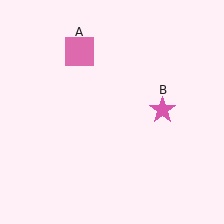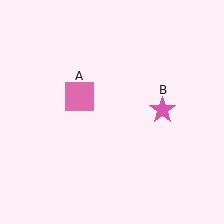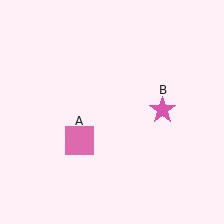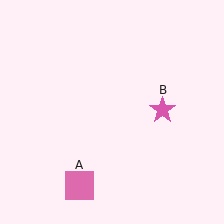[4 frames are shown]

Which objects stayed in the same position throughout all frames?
Pink star (object B) remained stationary.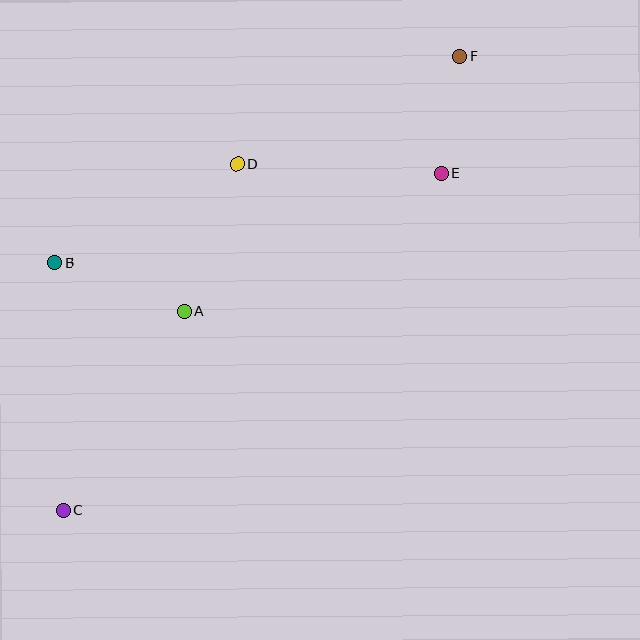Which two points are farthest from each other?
Points C and F are farthest from each other.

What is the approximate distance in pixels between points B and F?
The distance between B and F is approximately 455 pixels.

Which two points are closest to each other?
Points E and F are closest to each other.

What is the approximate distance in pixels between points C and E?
The distance between C and E is approximately 506 pixels.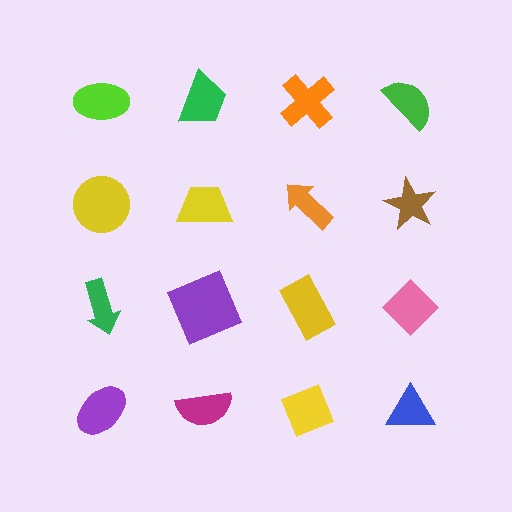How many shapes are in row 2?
4 shapes.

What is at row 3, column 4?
A pink diamond.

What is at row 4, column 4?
A blue triangle.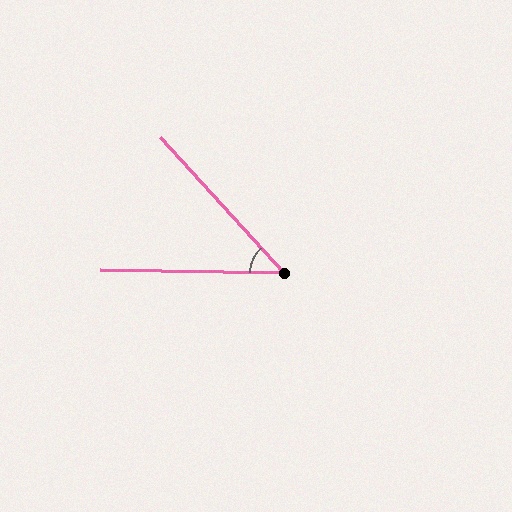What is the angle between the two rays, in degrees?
Approximately 46 degrees.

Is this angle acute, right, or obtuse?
It is acute.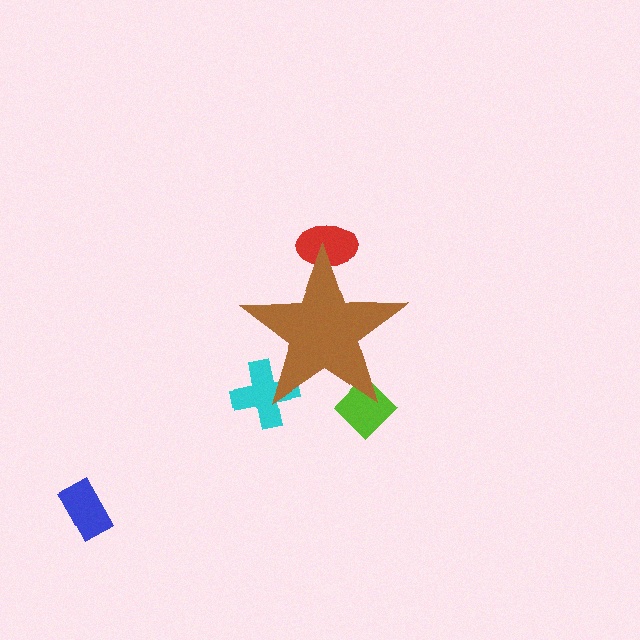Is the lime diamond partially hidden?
Yes, the lime diamond is partially hidden behind the brown star.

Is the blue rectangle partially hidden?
No, the blue rectangle is fully visible.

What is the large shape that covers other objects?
A brown star.